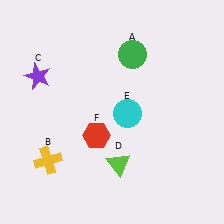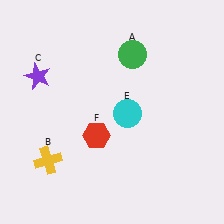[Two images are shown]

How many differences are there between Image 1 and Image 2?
There is 1 difference between the two images.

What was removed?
The lime triangle (D) was removed in Image 2.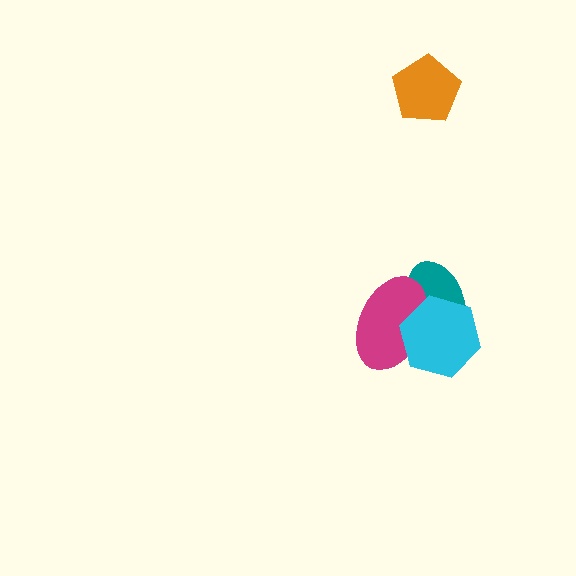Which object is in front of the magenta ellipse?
The cyan hexagon is in front of the magenta ellipse.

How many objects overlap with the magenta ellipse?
2 objects overlap with the magenta ellipse.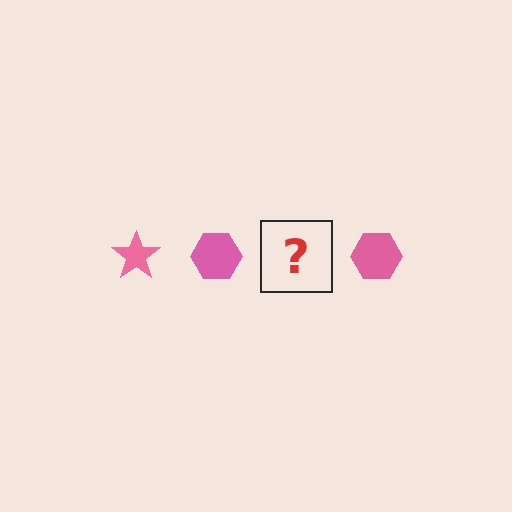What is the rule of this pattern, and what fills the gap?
The rule is that the pattern cycles through star, hexagon shapes in pink. The gap should be filled with a pink star.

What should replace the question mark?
The question mark should be replaced with a pink star.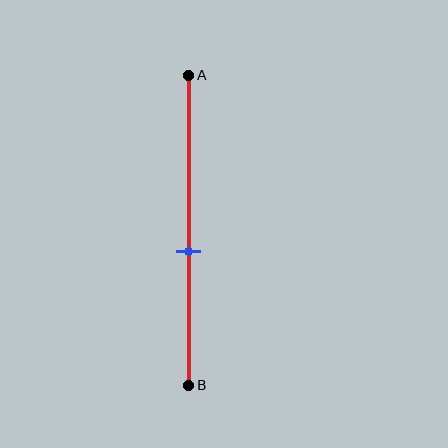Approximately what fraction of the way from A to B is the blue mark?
The blue mark is approximately 55% of the way from A to B.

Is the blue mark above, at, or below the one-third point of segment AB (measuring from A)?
The blue mark is below the one-third point of segment AB.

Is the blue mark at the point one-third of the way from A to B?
No, the mark is at about 55% from A, not at the 33% one-third point.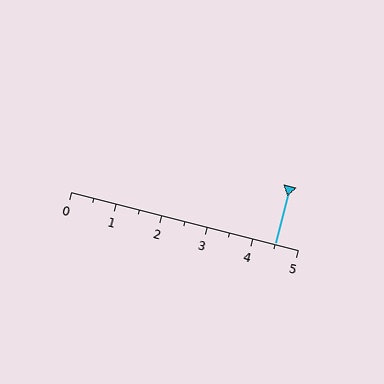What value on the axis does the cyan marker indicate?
The marker indicates approximately 4.5.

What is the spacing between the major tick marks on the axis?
The major ticks are spaced 1 apart.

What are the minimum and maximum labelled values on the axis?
The axis runs from 0 to 5.